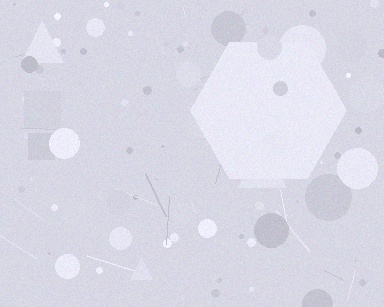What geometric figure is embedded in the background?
A hexagon is embedded in the background.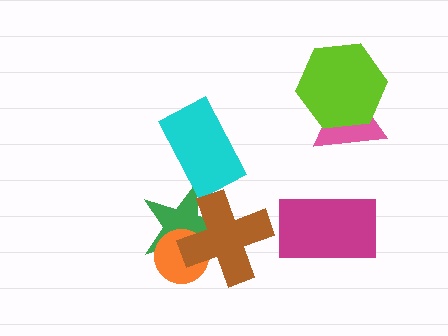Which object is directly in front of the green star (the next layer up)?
The orange circle is directly in front of the green star.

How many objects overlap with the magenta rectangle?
0 objects overlap with the magenta rectangle.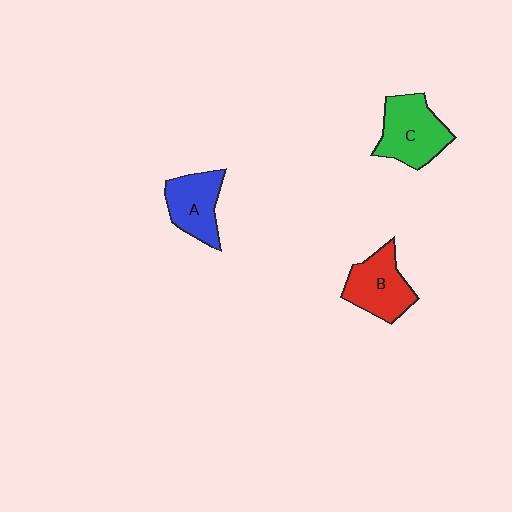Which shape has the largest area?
Shape C (green).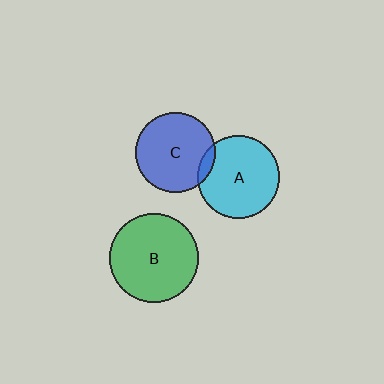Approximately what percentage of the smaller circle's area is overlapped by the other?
Approximately 10%.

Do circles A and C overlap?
Yes.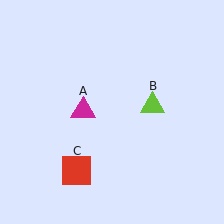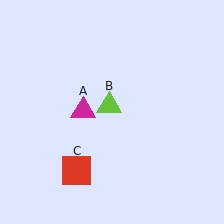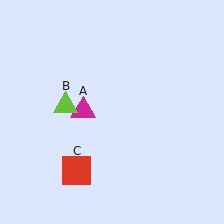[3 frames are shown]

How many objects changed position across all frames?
1 object changed position: lime triangle (object B).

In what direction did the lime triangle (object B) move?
The lime triangle (object B) moved left.